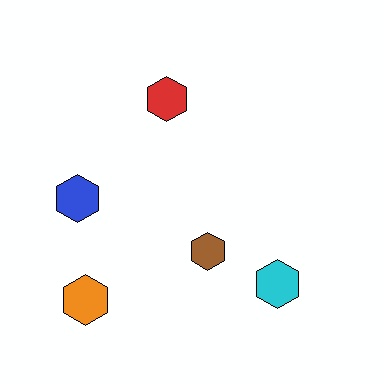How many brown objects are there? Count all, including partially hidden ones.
There is 1 brown object.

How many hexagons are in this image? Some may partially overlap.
There are 5 hexagons.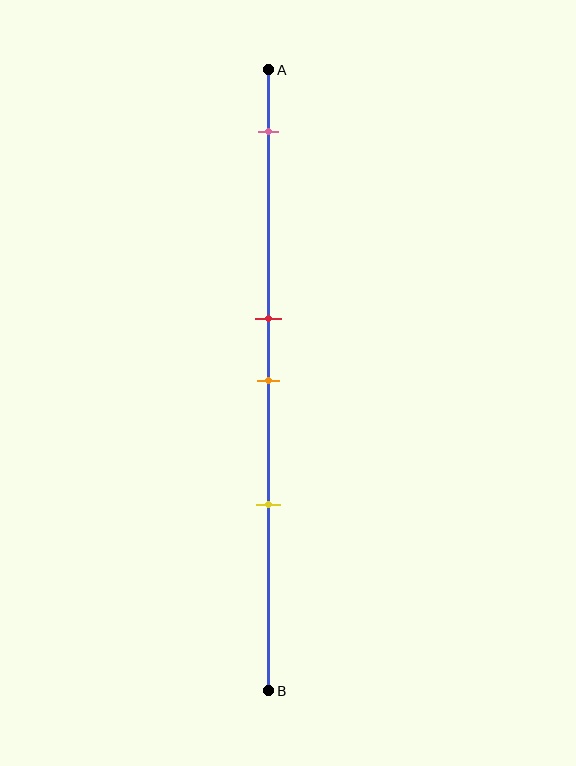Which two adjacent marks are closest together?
The red and orange marks are the closest adjacent pair.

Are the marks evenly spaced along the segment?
No, the marks are not evenly spaced.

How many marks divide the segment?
There are 4 marks dividing the segment.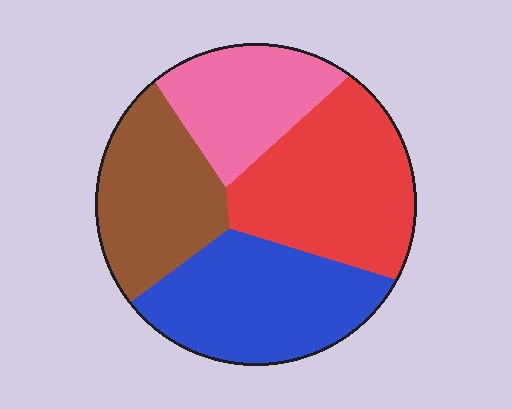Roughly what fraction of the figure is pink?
Pink covers roughly 20% of the figure.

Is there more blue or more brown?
Blue.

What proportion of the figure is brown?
Brown takes up about one quarter (1/4) of the figure.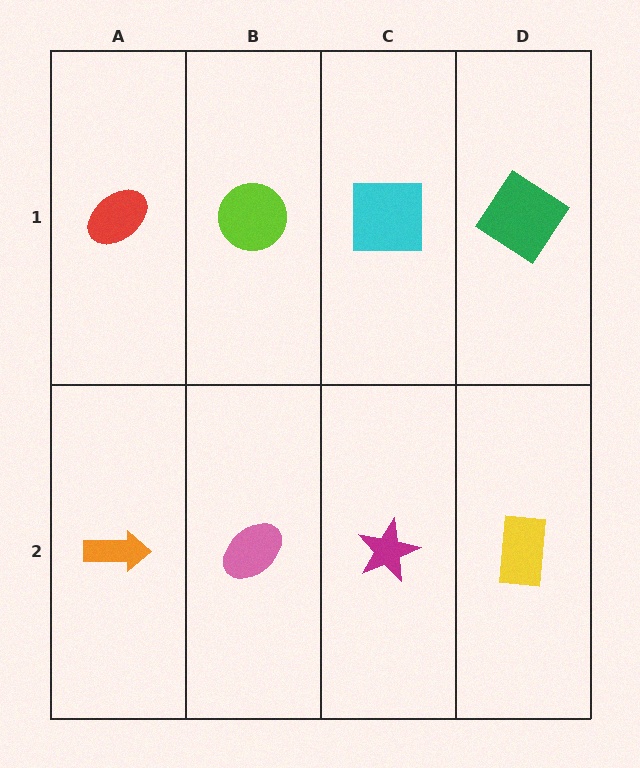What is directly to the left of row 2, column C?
A pink ellipse.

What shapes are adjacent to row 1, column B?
A pink ellipse (row 2, column B), a red ellipse (row 1, column A), a cyan square (row 1, column C).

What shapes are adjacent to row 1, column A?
An orange arrow (row 2, column A), a lime circle (row 1, column B).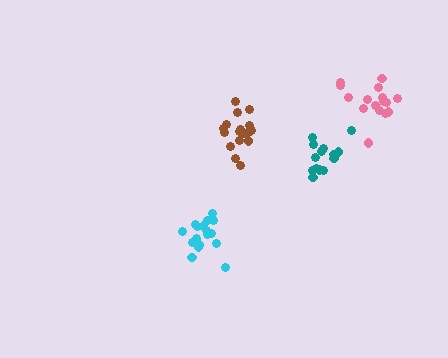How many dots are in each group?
Group 1: 16 dots, Group 2: 18 dots, Group 3: 18 dots, Group 4: 14 dots (66 total).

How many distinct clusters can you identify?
There are 4 distinct clusters.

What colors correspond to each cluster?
The clusters are colored: pink, cyan, brown, teal.